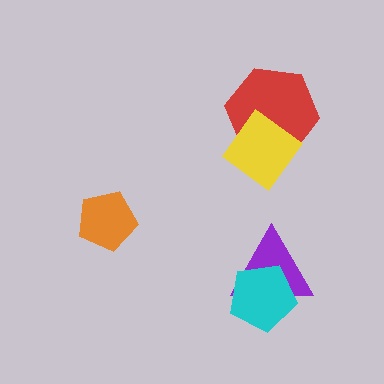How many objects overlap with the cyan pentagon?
1 object overlaps with the cyan pentagon.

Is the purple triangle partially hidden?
Yes, it is partially covered by another shape.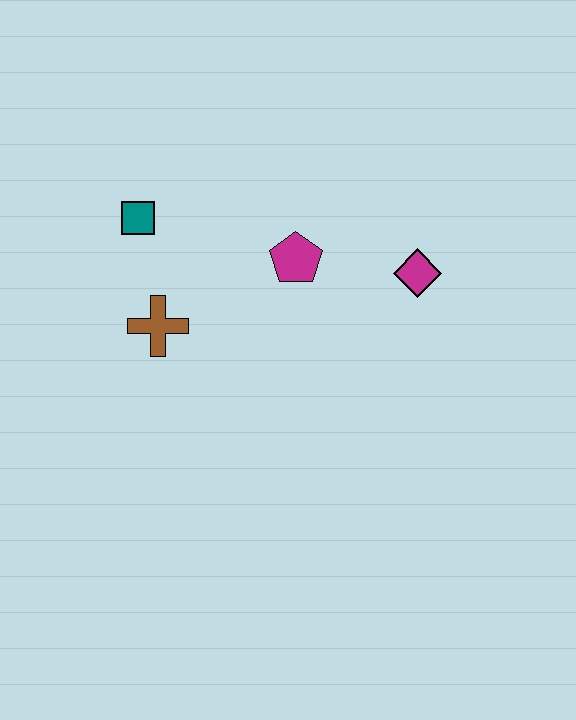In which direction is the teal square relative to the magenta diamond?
The teal square is to the left of the magenta diamond.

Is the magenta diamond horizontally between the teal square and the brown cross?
No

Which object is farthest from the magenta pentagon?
The teal square is farthest from the magenta pentagon.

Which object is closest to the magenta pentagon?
The magenta diamond is closest to the magenta pentagon.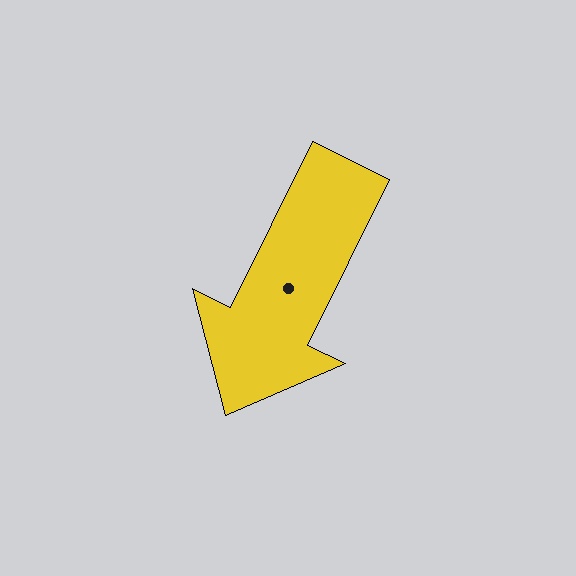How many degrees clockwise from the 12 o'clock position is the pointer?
Approximately 206 degrees.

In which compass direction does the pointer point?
Southwest.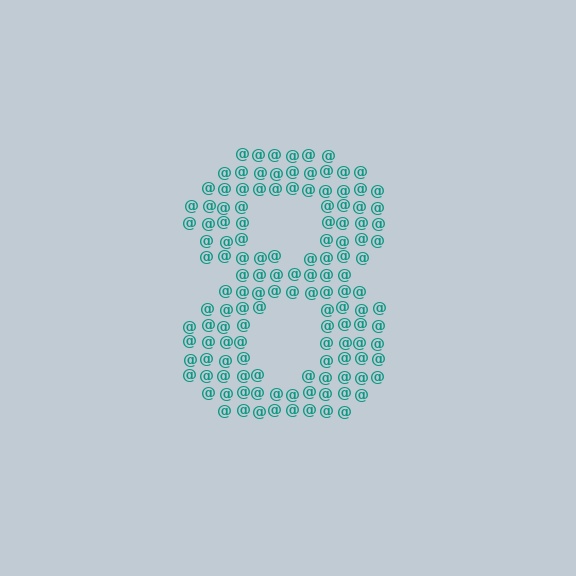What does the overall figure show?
The overall figure shows the digit 8.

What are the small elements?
The small elements are at signs.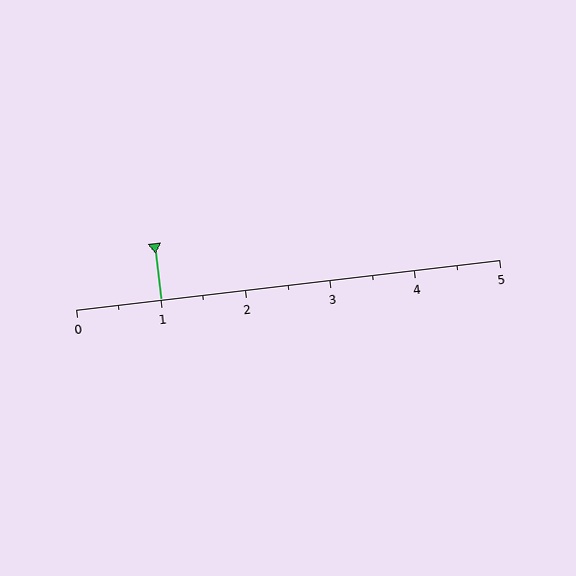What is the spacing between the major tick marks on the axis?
The major ticks are spaced 1 apart.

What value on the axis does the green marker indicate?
The marker indicates approximately 1.